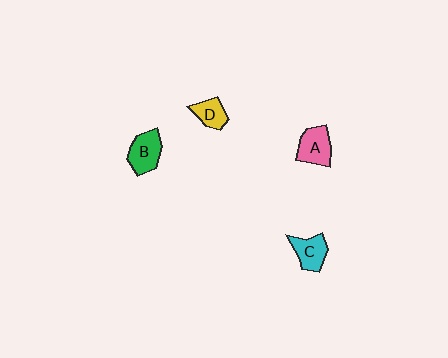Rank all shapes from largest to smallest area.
From largest to smallest: B (green), A (pink), C (cyan), D (yellow).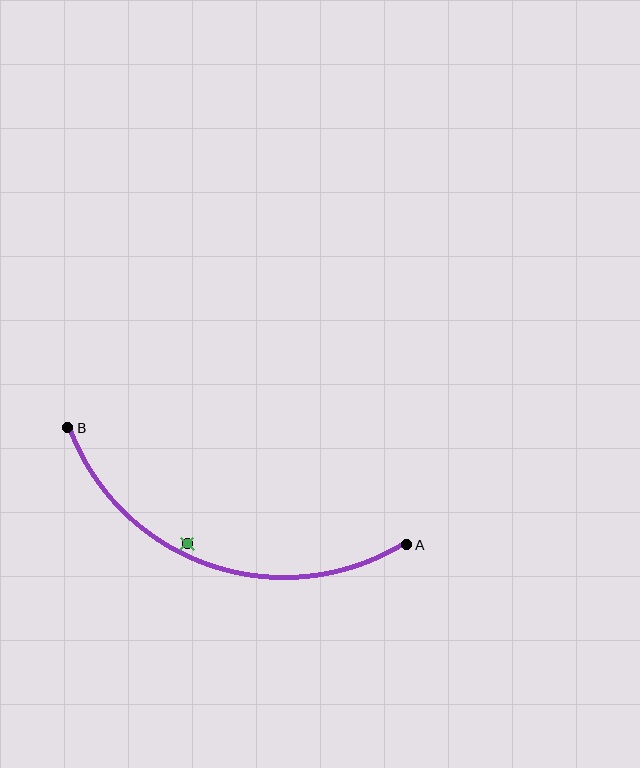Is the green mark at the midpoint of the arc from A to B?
No — the green mark does not lie on the arc at all. It sits slightly inside the curve.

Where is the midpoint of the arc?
The arc midpoint is the point on the curve farthest from the straight line joining A and B. It sits below that line.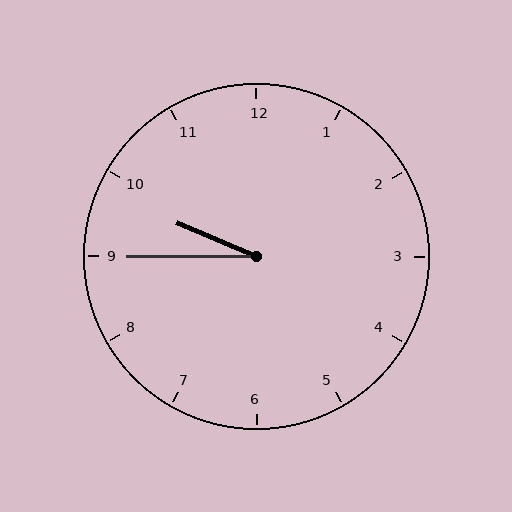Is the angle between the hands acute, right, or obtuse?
It is acute.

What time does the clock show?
9:45.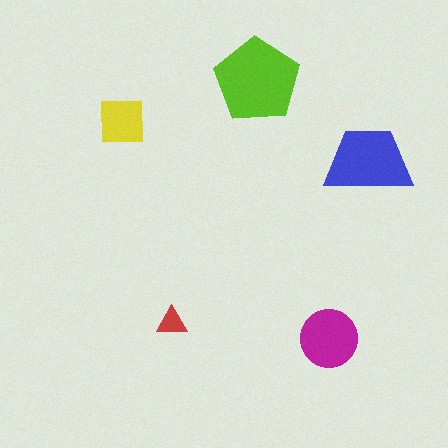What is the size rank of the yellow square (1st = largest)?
4th.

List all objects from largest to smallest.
The lime pentagon, the blue trapezoid, the magenta circle, the yellow square, the red triangle.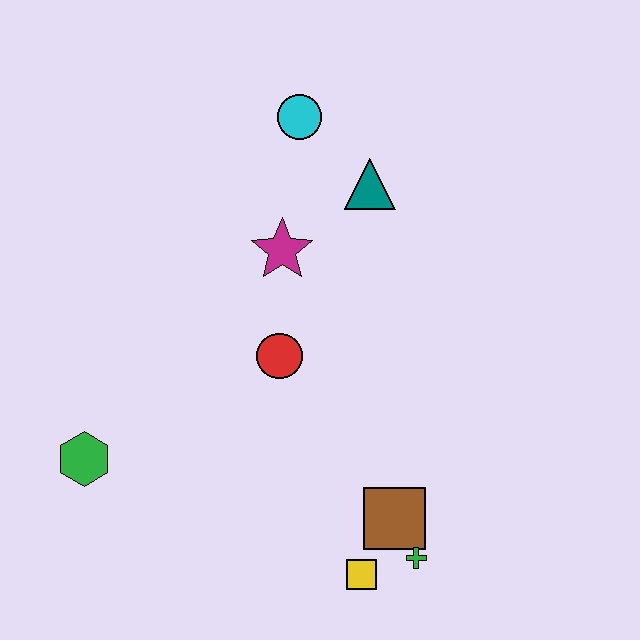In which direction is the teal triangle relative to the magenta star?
The teal triangle is to the right of the magenta star.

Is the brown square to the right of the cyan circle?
Yes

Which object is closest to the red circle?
The magenta star is closest to the red circle.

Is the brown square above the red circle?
No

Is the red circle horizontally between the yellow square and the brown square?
No